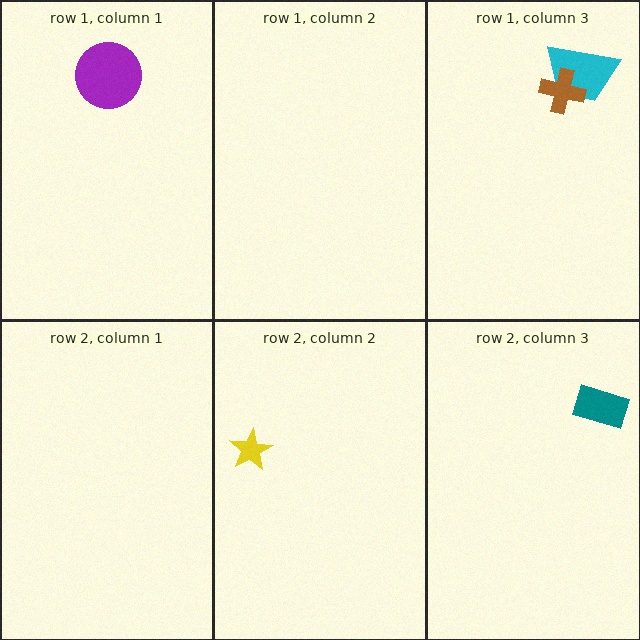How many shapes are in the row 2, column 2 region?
1.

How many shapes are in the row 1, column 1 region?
1.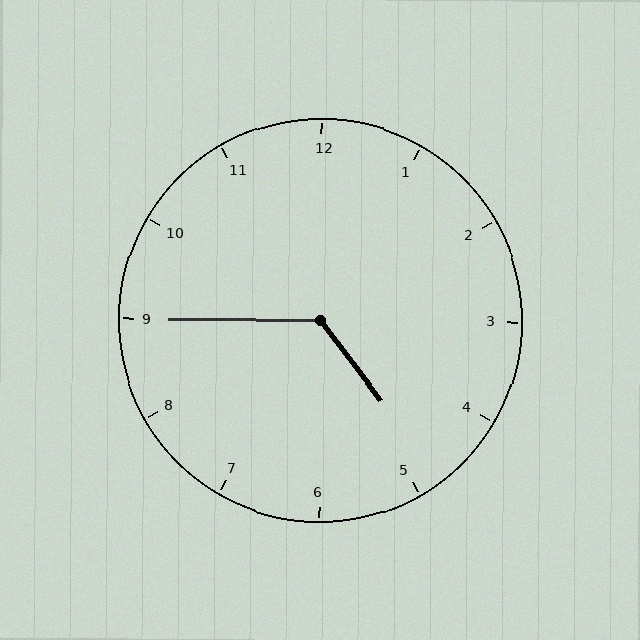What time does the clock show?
4:45.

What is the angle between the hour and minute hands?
Approximately 128 degrees.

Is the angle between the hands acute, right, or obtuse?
It is obtuse.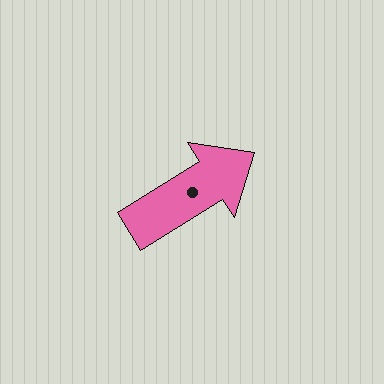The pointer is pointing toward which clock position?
Roughly 2 o'clock.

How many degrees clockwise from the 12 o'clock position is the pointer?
Approximately 58 degrees.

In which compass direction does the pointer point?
Northeast.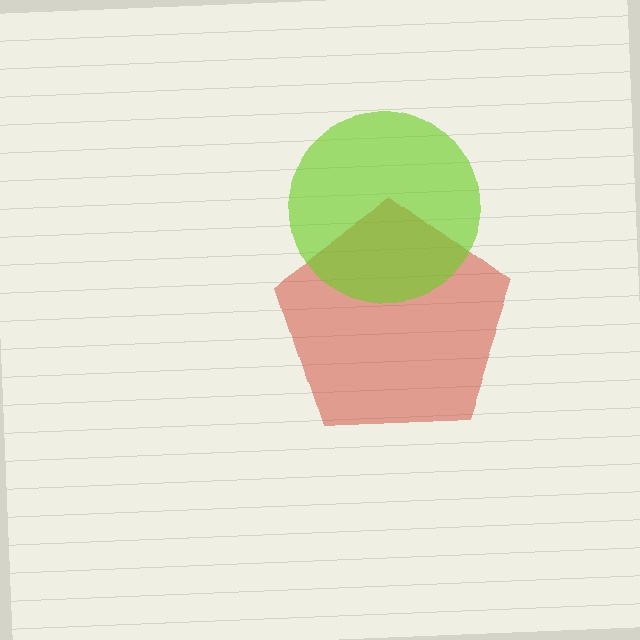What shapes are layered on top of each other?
The layered shapes are: a red pentagon, a lime circle.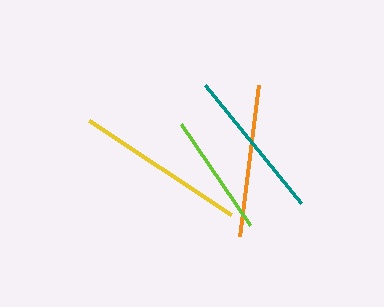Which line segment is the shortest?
The lime line is the shortest at approximately 122 pixels.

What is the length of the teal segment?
The teal segment is approximately 153 pixels long.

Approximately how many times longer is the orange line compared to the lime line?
The orange line is approximately 1.2 times the length of the lime line.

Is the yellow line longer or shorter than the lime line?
The yellow line is longer than the lime line.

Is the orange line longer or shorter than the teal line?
The teal line is longer than the orange line.